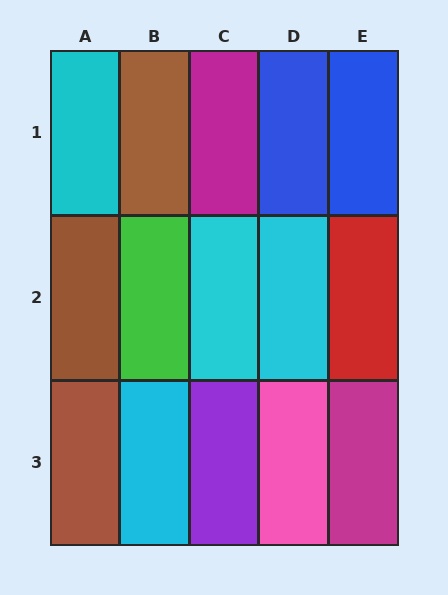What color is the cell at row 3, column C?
Purple.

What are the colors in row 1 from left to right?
Cyan, brown, magenta, blue, blue.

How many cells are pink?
1 cell is pink.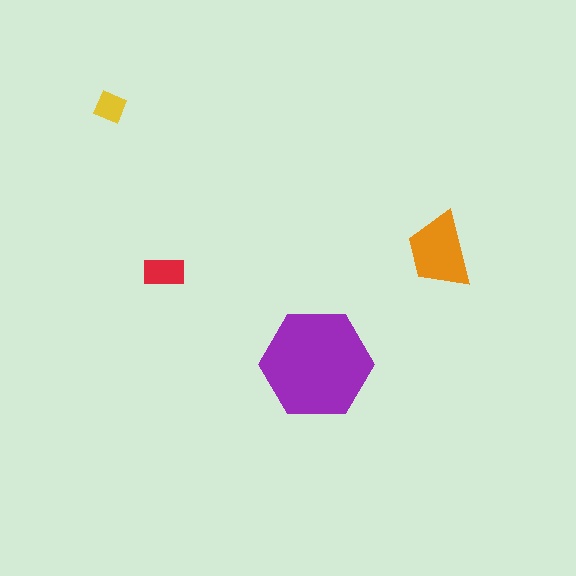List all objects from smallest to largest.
The yellow square, the red rectangle, the orange trapezoid, the purple hexagon.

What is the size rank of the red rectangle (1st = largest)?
3rd.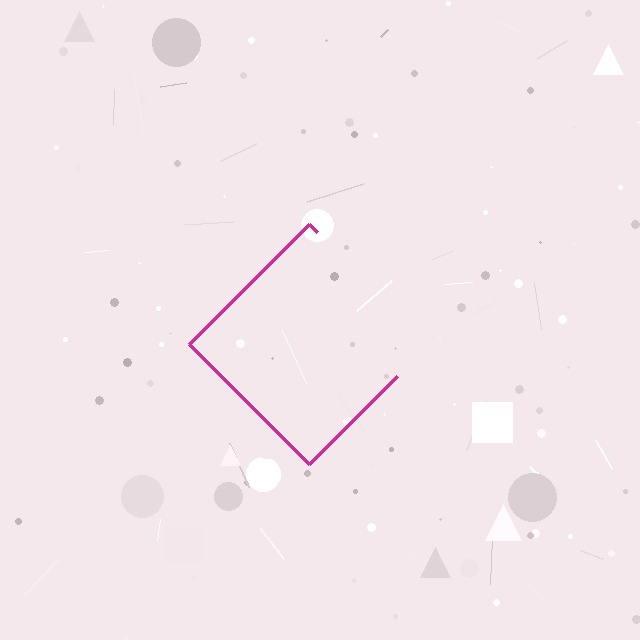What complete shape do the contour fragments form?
The contour fragments form a diamond.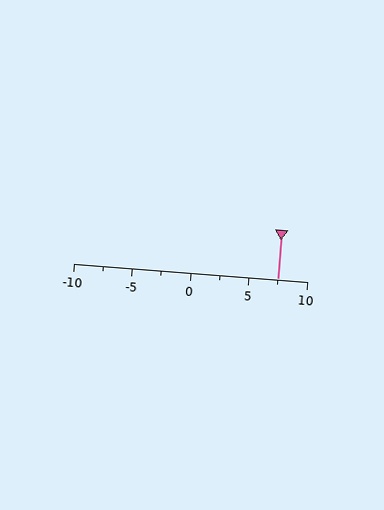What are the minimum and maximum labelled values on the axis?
The axis runs from -10 to 10.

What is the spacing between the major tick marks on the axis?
The major ticks are spaced 5 apart.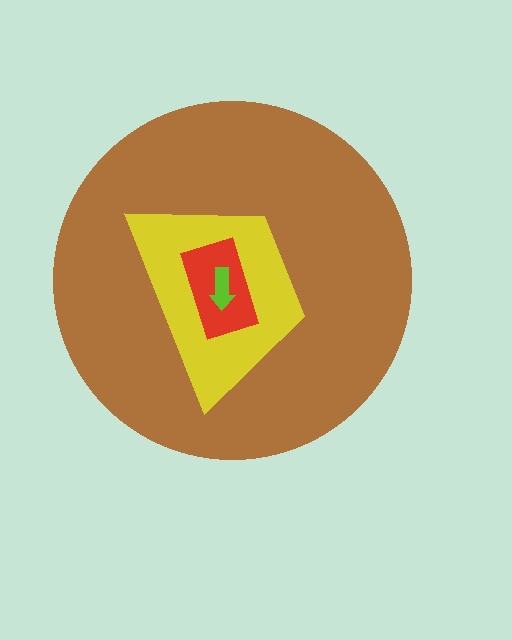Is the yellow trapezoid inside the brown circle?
Yes.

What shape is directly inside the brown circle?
The yellow trapezoid.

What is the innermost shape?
The lime arrow.